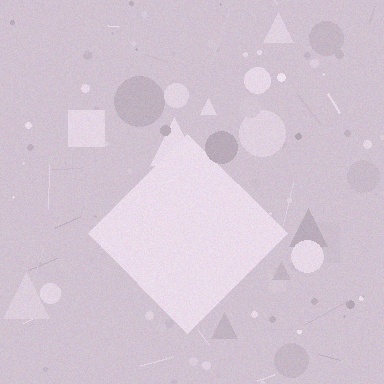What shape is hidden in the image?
A diamond is hidden in the image.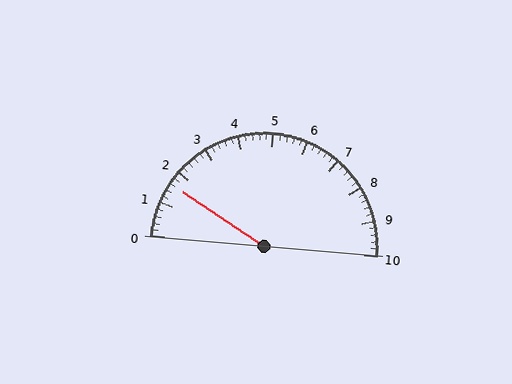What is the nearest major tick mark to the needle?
The nearest major tick mark is 2.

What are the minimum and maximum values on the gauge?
The gauge ranges from 0 to 10.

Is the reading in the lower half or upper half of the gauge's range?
The reading is in the lower half of the range (0 to 10).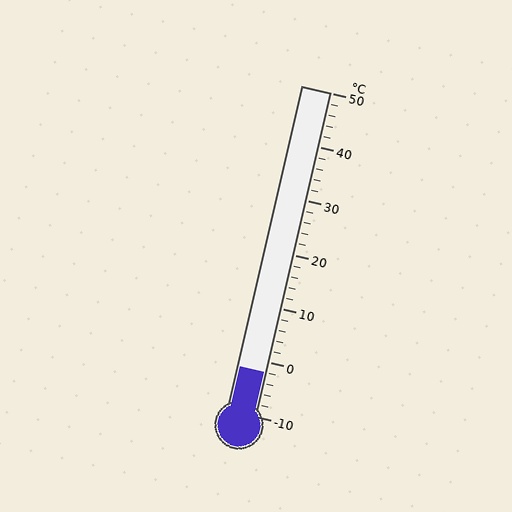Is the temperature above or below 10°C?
The temperature is below 10°C.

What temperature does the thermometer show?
The thermometer shows approximately -2°C.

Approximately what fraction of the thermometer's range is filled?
The thermometer is filled to approximately 15% of its range.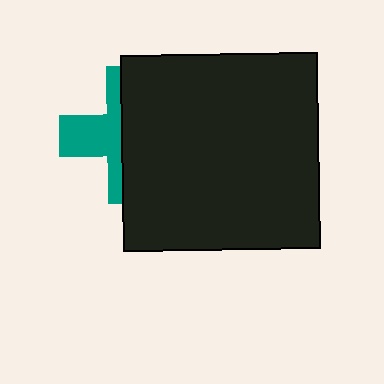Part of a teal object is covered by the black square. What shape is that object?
It is a cross.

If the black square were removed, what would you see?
You would see the complete teal cross.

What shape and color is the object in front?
The object in front is a black square.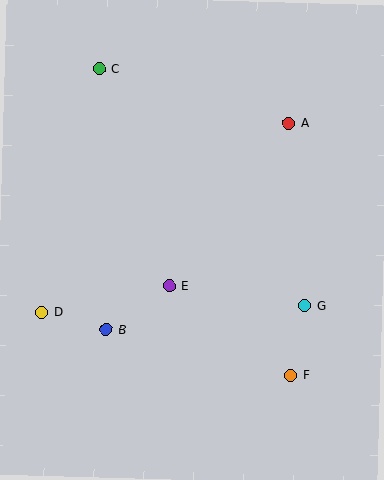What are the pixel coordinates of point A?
Point A is at (289, 123).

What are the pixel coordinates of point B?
Point B is at (106, 330).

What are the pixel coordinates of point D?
Point D is at (42, 312).